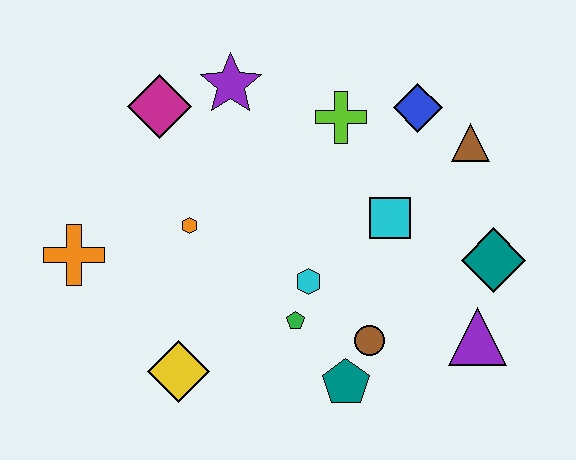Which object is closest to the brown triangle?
The blue diamond is closest to the brown triangle.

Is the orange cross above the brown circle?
Yes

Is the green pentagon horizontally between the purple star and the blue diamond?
Yes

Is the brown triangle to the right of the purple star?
Yes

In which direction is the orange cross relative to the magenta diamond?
The orange cross is below the magenta diamond.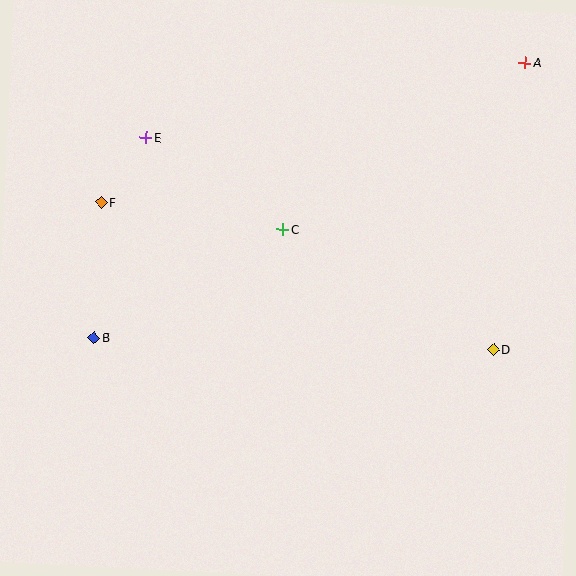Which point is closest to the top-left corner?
Point E is closest to the top-left corner.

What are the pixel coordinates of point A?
Point A is at (525, 63).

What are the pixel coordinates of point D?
Point D is at (493, 350).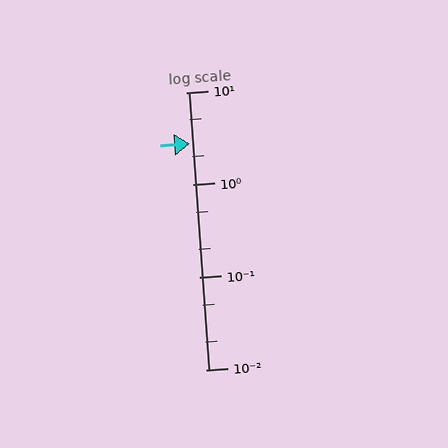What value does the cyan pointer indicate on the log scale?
The pointer indicates approximately 2.8.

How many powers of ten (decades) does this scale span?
The scale spans 3 decades, from 0.01 to 10.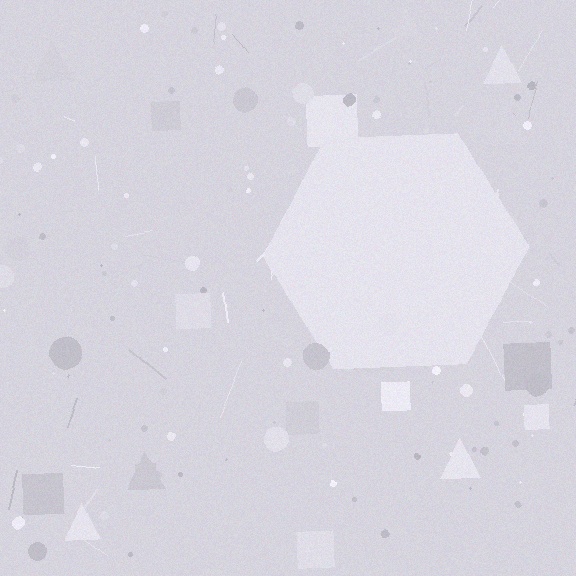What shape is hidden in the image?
A hexagon is hidden in the image.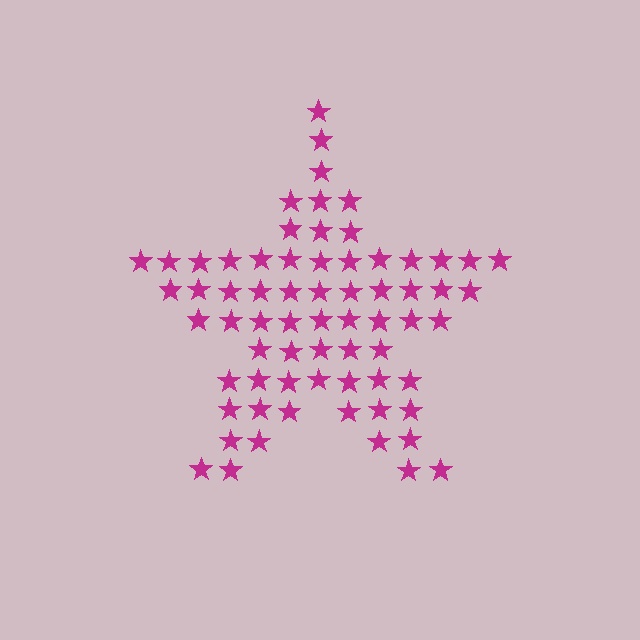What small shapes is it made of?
It is made of small stars.